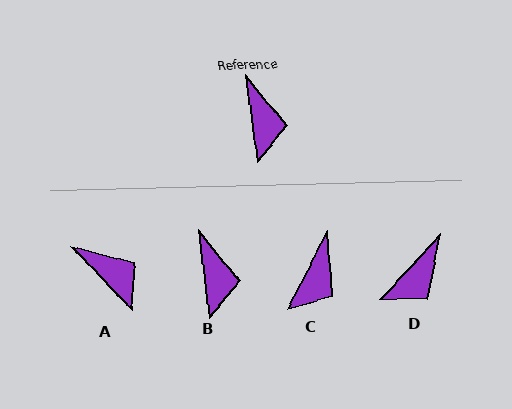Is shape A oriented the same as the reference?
No, it is off by about 36 degrees.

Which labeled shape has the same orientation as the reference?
B.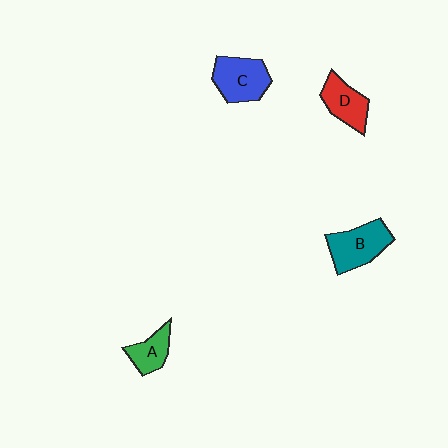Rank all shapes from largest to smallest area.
From largest to smallest: B (teal), C (blue), D (red), A (green).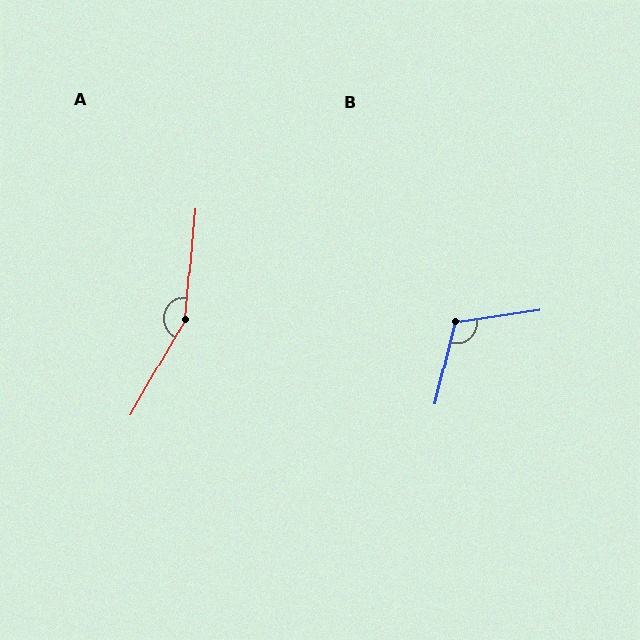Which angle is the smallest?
B, at approximately 112 degrees.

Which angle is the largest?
A, at approximately 156 degrees.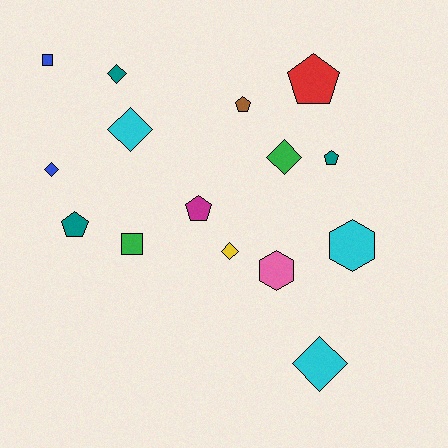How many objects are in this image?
There are 15 objects.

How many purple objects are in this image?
There are no purple objects.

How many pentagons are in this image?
There are 5 pentagons.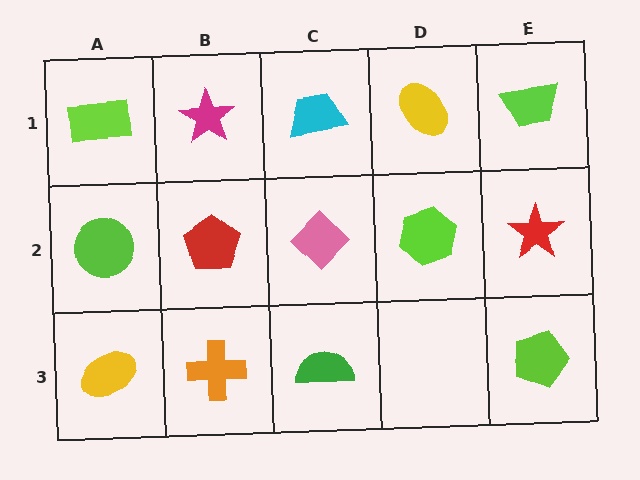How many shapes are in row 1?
5 shapes.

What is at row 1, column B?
A magenta star.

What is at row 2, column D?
A lime hexagon.